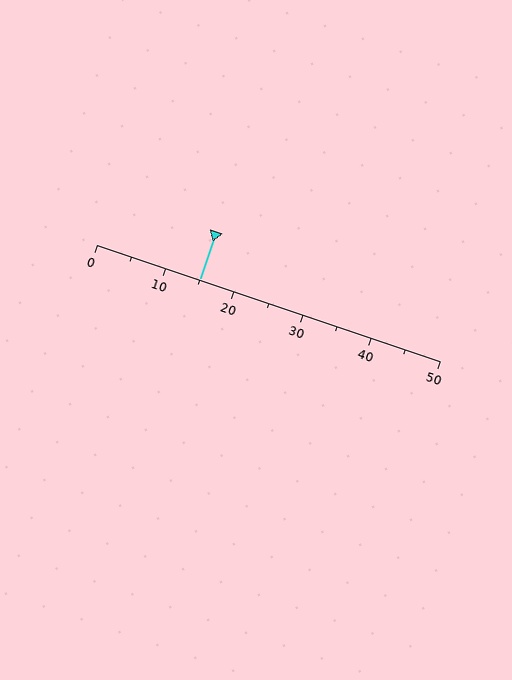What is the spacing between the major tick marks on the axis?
The major ticks are spaced 10 apart.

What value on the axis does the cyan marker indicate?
The marker indicates approximately 15.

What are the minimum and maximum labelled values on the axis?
The axis runs from 0 to 50.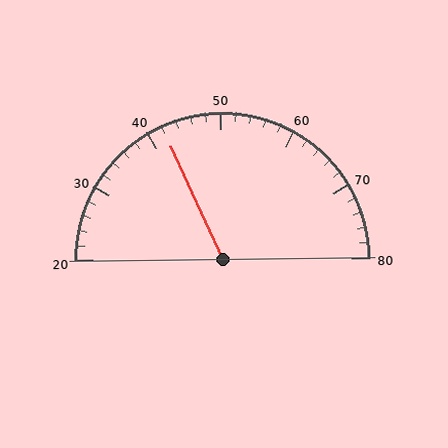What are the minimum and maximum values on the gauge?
The gauge ranges from 20 to 80.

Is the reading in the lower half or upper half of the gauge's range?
The reading is in the lower half of the range (20 to 80).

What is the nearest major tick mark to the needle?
The nearest major tick mark is 40.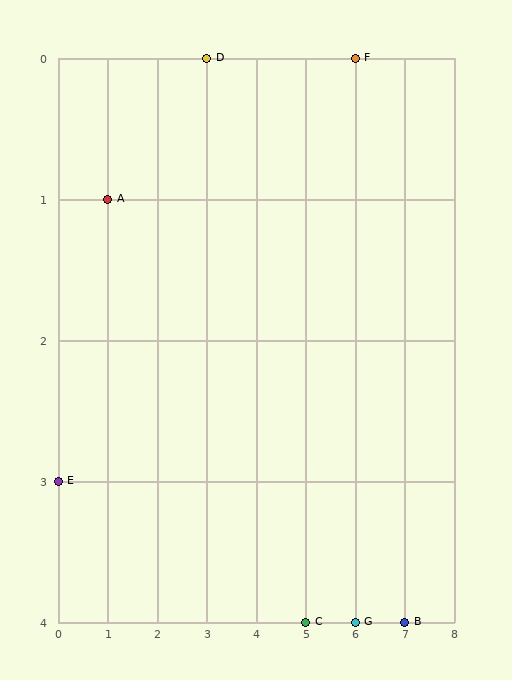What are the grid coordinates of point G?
Point G is at grid coordinates (6, 4).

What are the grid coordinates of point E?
Point E is at grid coordinates (0, 3).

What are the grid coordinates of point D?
Point D is at grid coordinates (3, 0).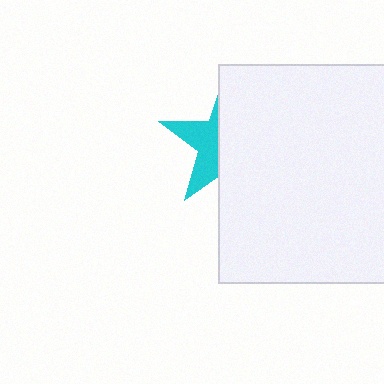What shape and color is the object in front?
The object in front is a white square.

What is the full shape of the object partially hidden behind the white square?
The partially hidden object is a cyan star.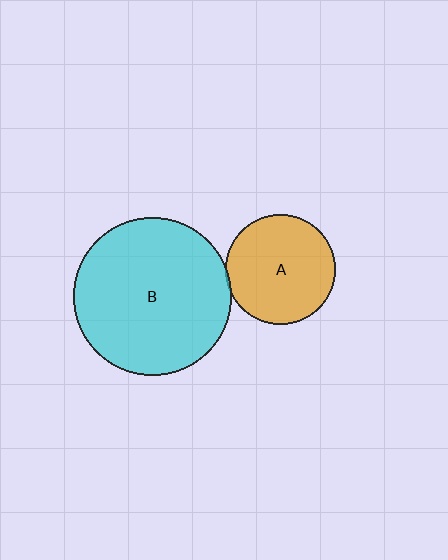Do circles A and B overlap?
Yes.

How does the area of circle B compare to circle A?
Approximately 2.1 times.